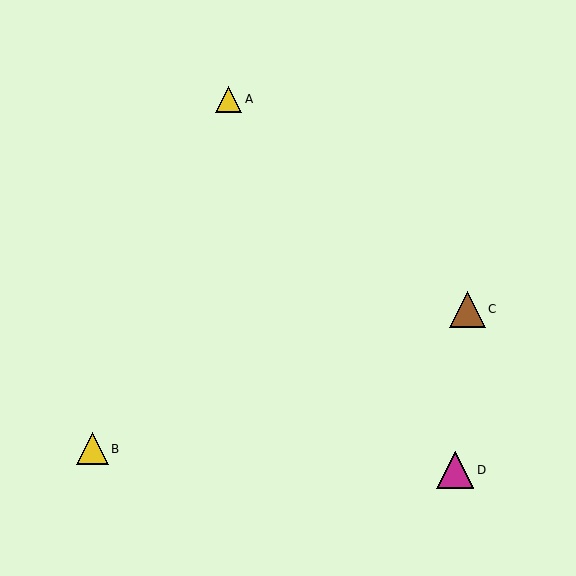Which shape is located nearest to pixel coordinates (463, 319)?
The brown triangle (labeled C) at (467, 309) is nearest to that location.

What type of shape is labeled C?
Shape C is a brown triangle.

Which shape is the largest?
The magenta triangle (labeled D) is the largest.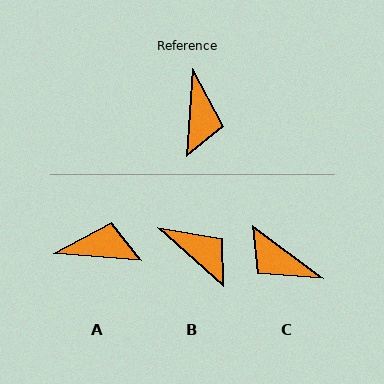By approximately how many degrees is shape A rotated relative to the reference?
Approximately 90 degrees counter-clockwise.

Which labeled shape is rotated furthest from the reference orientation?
C, about 122 degrees away.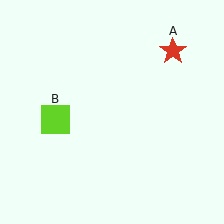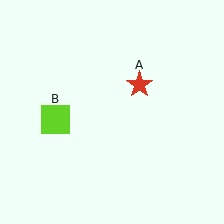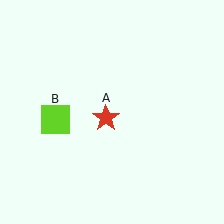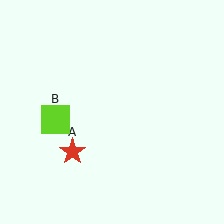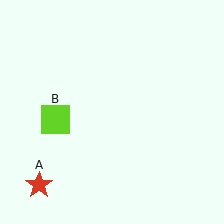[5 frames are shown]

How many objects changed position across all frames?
1 object changed position: red star (object A).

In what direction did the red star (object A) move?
The red star (object A) moved down and to the left.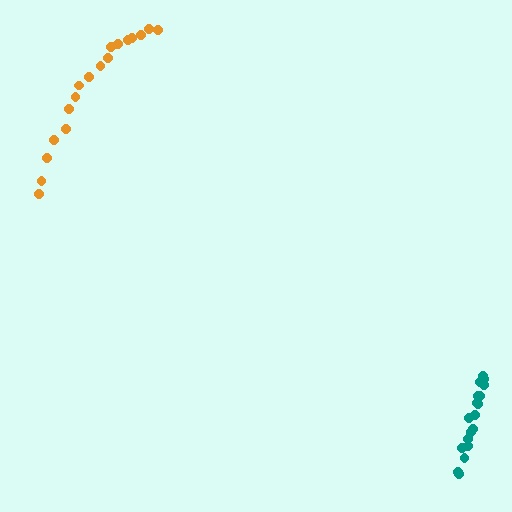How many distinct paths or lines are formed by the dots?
There are 2 distinct paths.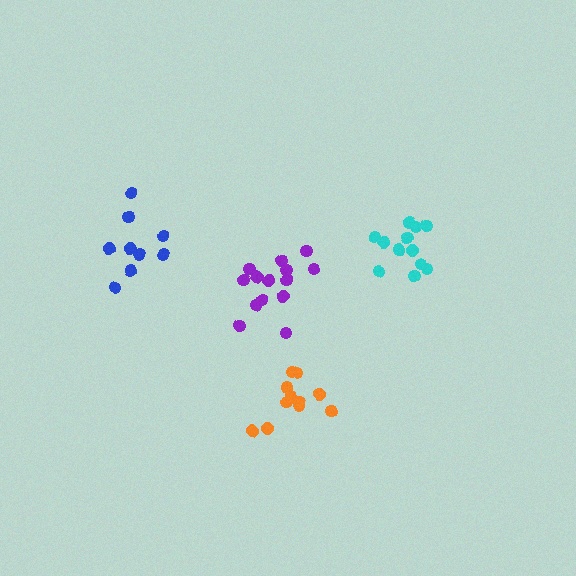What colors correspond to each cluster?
The clusters are colored: orange, blue, cyan, purple.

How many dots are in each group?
Group 1: 11 dots, Group 2: 9 dots, Group 3: 12 dots, Group 4: 15 dots (47 total).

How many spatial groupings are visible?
There are 4 spatial groupings.